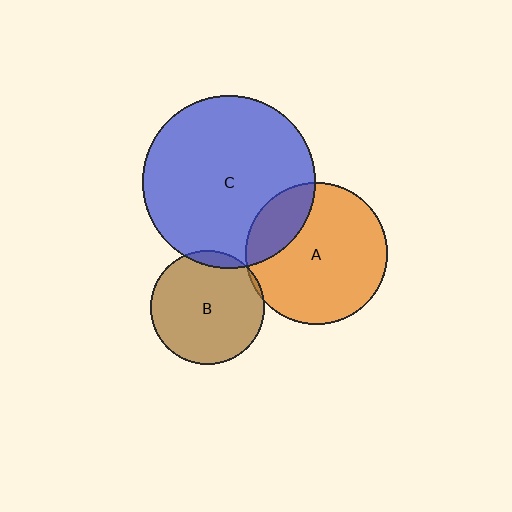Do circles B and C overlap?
Yes.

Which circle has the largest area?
Circle C (blue).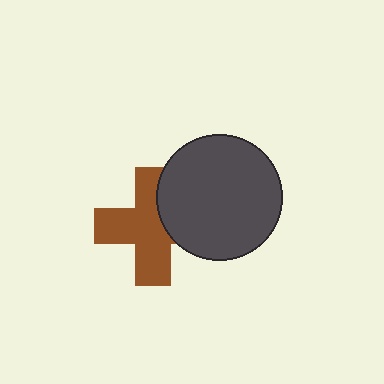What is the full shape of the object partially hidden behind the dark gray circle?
The partially hidden object is a brown cross.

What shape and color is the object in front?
The object in front is a dark gray circle.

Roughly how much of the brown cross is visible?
Most of it is visible (roughly 68%).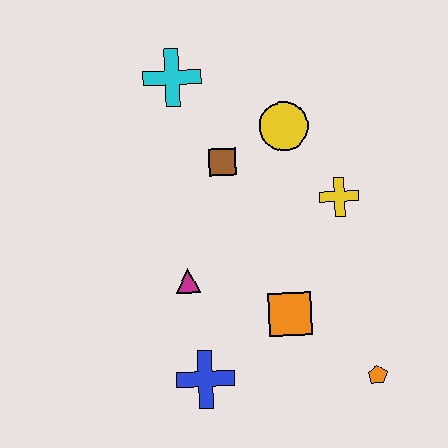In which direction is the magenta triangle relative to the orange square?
The magenta triangle is to the left of the orange square.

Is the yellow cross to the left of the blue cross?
No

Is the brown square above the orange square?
Yes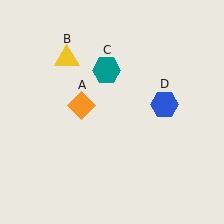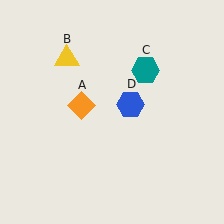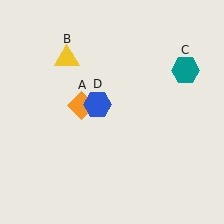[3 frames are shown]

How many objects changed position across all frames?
2 objects changed position: teal hexagon (object C), blue hexagon (object D).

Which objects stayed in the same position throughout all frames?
Orange diamond (object A) and yellow triangle (object B) remained stationary.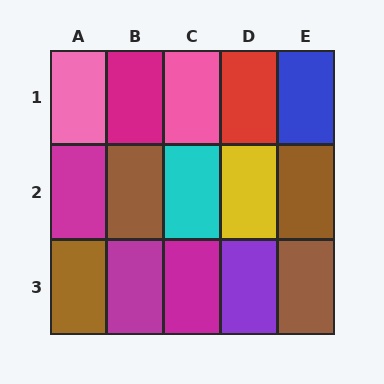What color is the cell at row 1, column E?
Blue.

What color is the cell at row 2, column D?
Yellow.